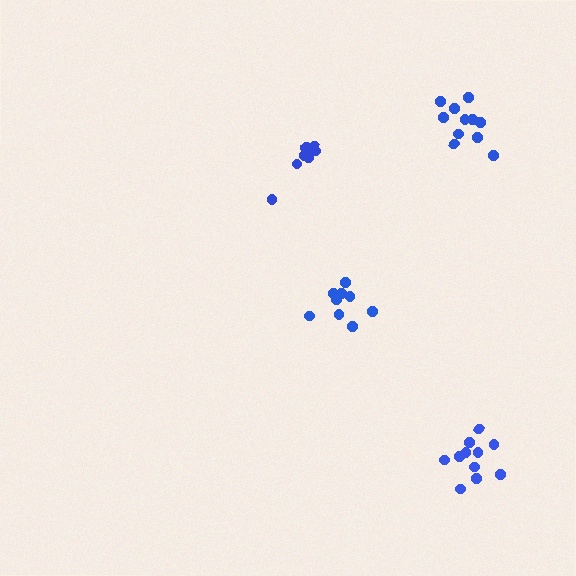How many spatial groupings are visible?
There are 4 spatial groupings.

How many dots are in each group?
Group 1: 11 dots, Group 2: 9 dots, Group 3: 11 dots, Group 4: 8 dots (39 total).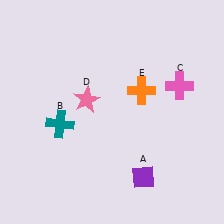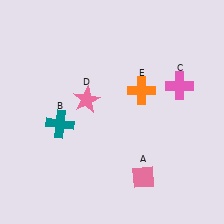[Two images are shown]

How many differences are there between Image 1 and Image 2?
There is 1 difference between the two images.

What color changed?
The diamond (A) changed from purple in Image 1 to pink in Image 2.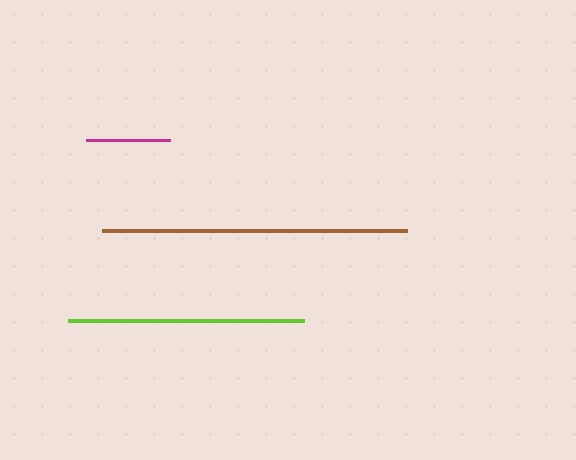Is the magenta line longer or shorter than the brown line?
The brown line is longer than the magenta line.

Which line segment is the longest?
The brown line is the longest at approximately 305 pixels.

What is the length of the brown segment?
The brown segment is approximately 305 pixels long.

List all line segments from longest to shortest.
From longest to shortest: brown, lime, magenta.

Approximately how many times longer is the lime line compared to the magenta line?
The lime line is approximately 2.8 times the length of the magenta line.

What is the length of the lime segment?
The lime segment is approximately 236 pixels long.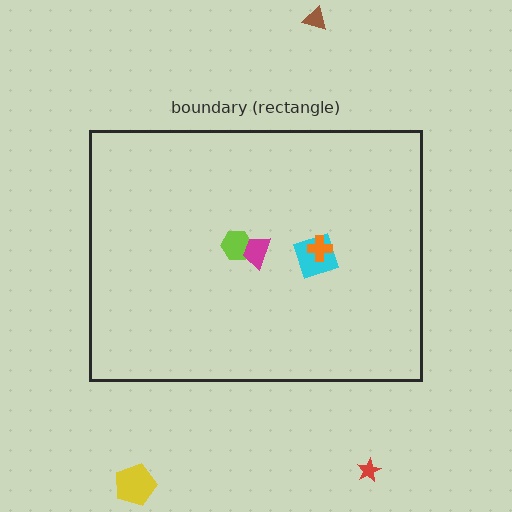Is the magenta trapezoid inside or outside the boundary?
Inside.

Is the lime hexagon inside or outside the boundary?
Inside.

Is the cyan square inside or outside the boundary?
Inside.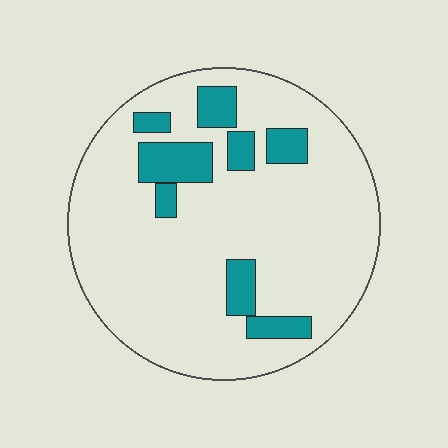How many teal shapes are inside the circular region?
8.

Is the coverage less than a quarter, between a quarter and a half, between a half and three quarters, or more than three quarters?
Less than a quarter.